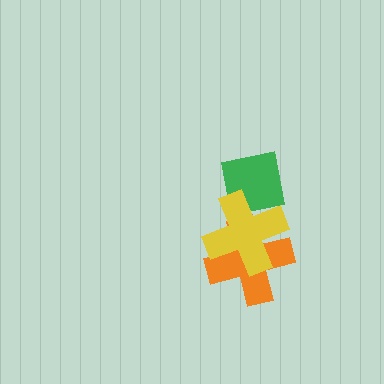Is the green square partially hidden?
Yes, it is partially covered by another shape.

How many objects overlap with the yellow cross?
2 objects overlap with the yellow cross.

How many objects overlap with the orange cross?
1 object overlaps with the orange cross.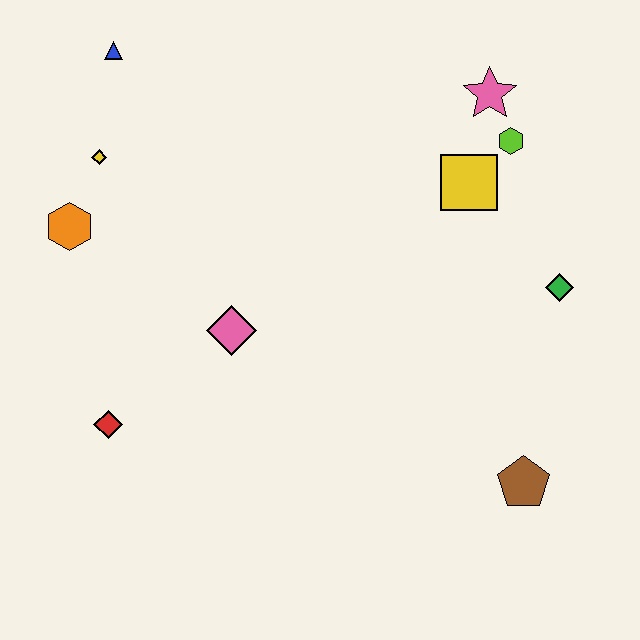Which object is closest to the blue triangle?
The yellow diamond is closest to the blue triangle.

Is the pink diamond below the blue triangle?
Yes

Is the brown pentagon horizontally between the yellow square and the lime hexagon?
No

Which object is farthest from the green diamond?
The blue triangle is farthest from the green diamond.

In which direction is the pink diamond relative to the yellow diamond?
The pink diamond is below the yellow diamond.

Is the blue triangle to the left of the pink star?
Yes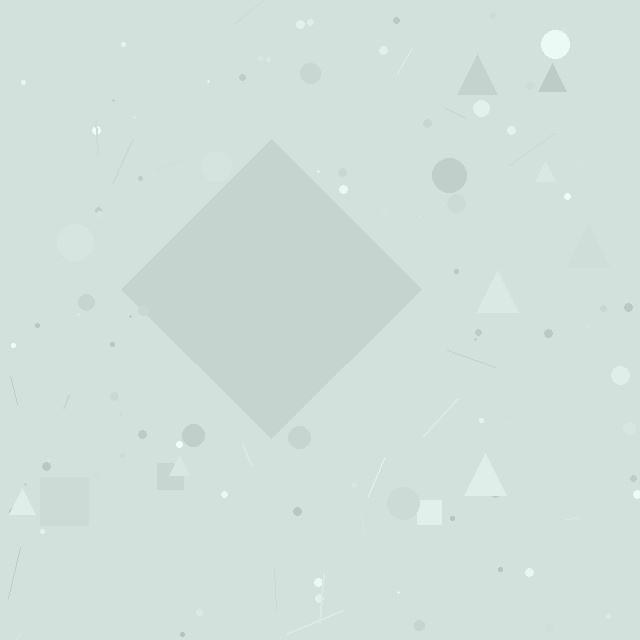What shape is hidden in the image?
A diamond is hidden in the image.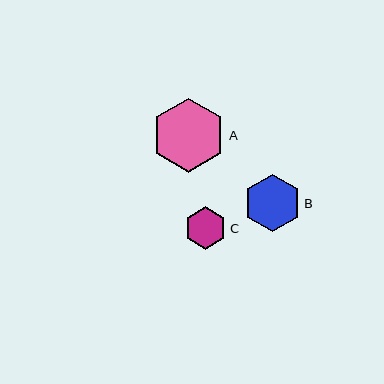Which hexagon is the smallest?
Hexagon C is the smallest with a size of approximately 42 pixels.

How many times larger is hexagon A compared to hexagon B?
Hexagon A is approximately 1.3 times the size of hexagon B.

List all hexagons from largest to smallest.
From largest to smallest: A, B, C.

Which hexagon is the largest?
Hexagon A is the largest with a size of approximately 74 pixels.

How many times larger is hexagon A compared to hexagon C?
Hexagon A is approximately 1.7 times the size of hexagon C.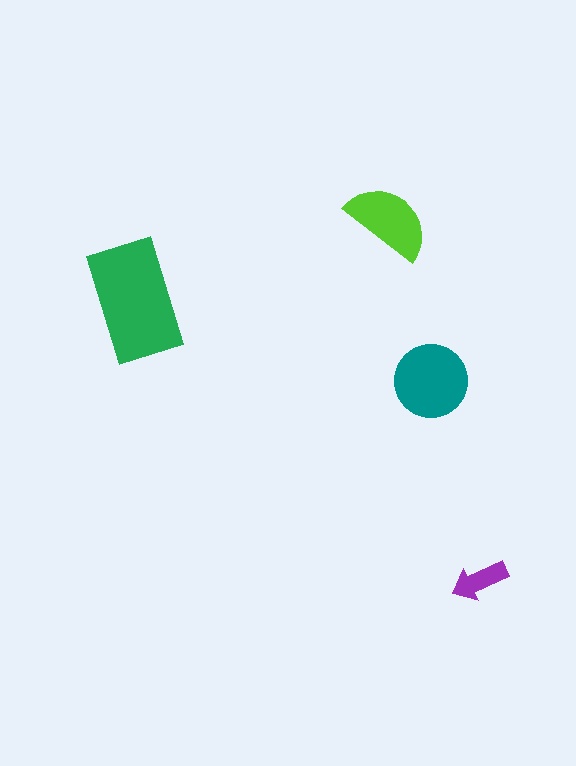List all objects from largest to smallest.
The green rectangle, the teal circle, the lime semicircle, the purple arrow.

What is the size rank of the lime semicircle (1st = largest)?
3rd.